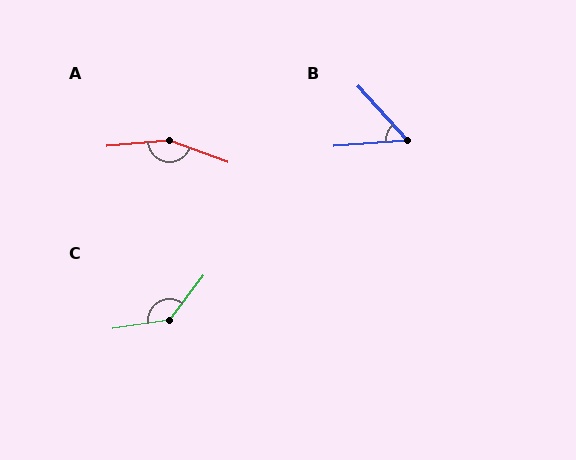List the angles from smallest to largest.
B (52°), C (137°), A (154°).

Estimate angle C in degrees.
Approximately 137 degrees.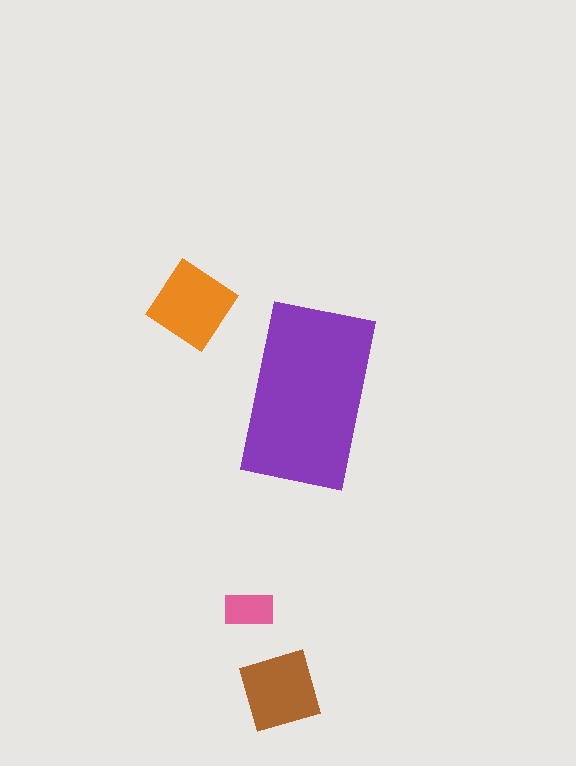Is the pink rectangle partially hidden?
No, the pink rectangle is fully visible.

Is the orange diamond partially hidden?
No, the orange diamond is fully visible.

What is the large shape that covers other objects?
A purple rectangle.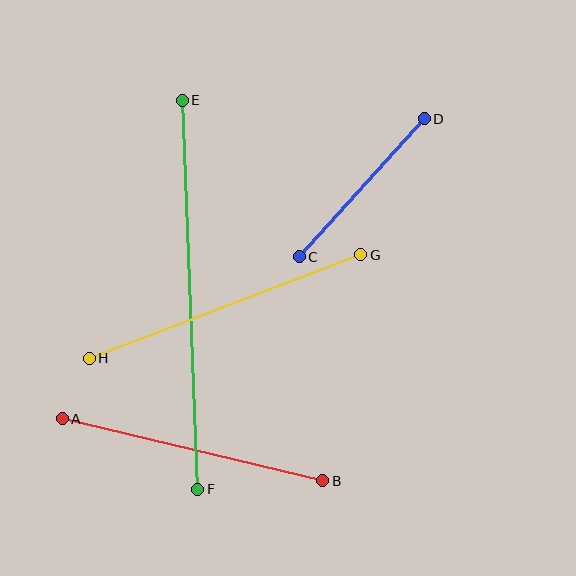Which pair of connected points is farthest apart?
Points E and F are farthest apart.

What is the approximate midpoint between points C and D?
The midpoint is at approximately (362, 188) pixels.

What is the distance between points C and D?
The distance is approximately 186 pixels.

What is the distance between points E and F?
The distance is approximately 389 pixels.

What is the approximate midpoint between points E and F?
The midpoint is at approximately (190, 295) pixels.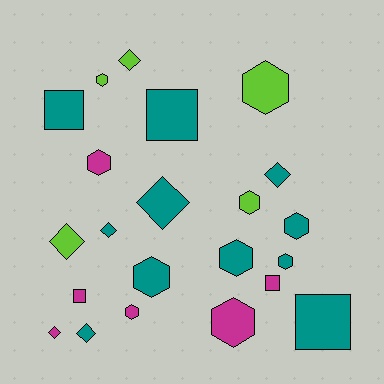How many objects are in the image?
There are 22 objects.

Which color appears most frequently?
Teal, with 11 objects.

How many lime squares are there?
There are no lime squares.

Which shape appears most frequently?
Hexagon, with 10 objects.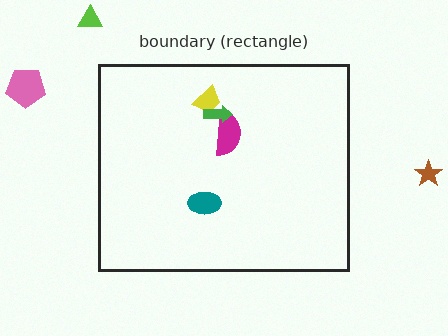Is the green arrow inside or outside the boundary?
Inside.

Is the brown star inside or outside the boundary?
Outside.